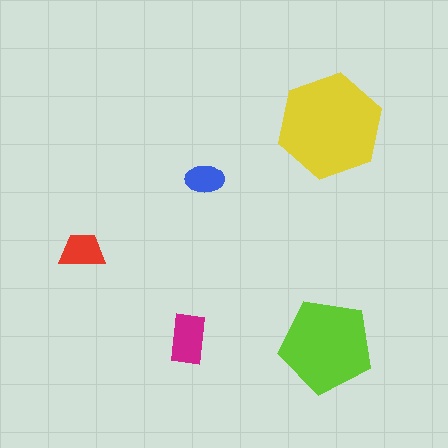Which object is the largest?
The yellow hexagon.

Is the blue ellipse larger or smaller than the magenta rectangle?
Smaller.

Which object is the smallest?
The blue ellipse.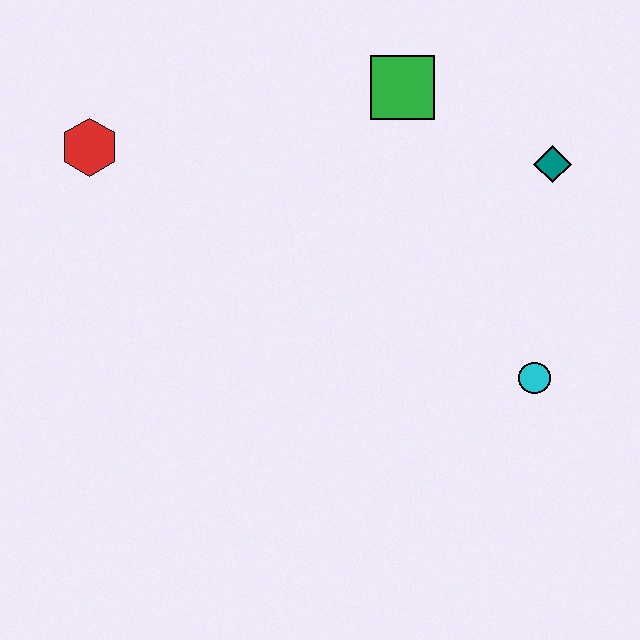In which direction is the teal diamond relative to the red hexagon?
The teal diamond is to the right of the red hexagon.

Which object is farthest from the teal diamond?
The red hexagon is farthest from the teal diamond.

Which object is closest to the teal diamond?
The green square is closest to the teal diamond.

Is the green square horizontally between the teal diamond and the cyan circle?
No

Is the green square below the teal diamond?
No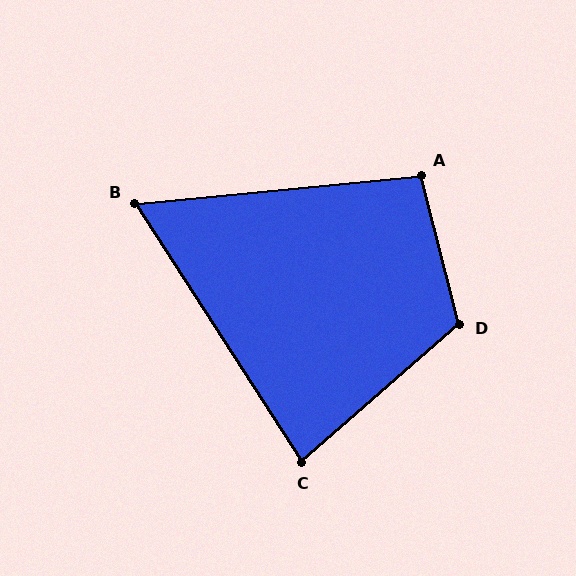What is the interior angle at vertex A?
Approximately 98 degrees (obtuse).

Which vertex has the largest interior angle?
D, at approximately 117 degrees.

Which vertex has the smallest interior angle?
B, at approximately 63 degrees.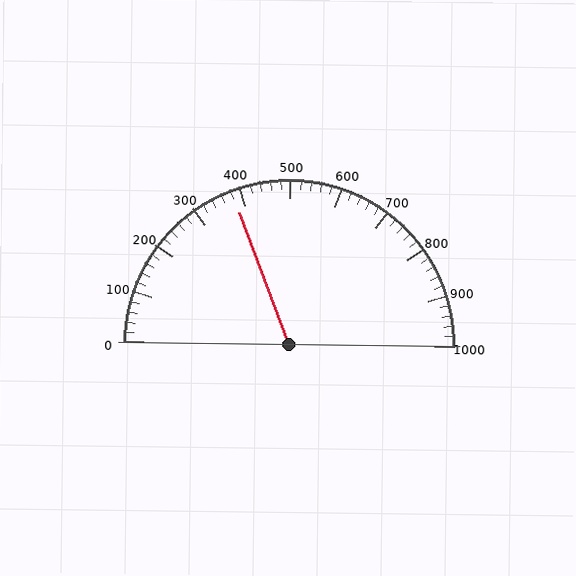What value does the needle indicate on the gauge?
The needle indicates approximately 380.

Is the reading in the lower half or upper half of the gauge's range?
The reading is in the lower half of the range (0 to 1000).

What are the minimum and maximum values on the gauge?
The gauge ranges from 0 to 1000.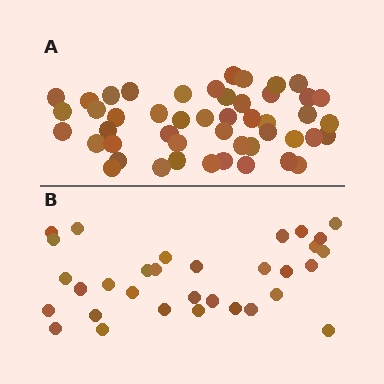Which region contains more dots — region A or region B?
Region A (the top region) has more dots.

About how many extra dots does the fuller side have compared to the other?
Region A has approximately 15 more dots than region B.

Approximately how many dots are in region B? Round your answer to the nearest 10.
About 30 dots. (The exact count is 32, which rounds to 30.)